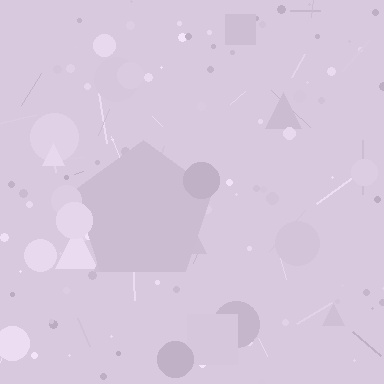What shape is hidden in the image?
A pentagon is hidden in the image.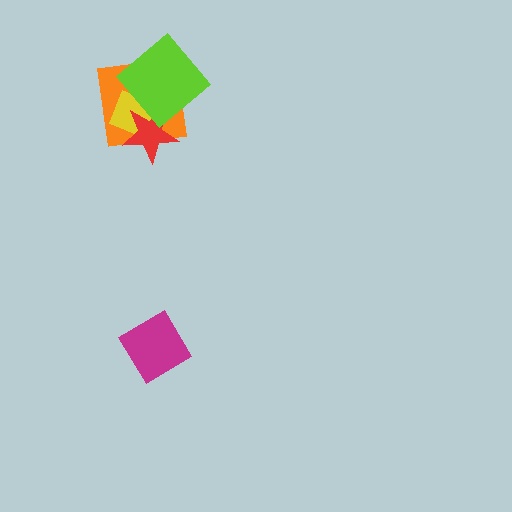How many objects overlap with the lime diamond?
3 objects overlap with the lime diamond.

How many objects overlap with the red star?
3 objects overlap with the red star.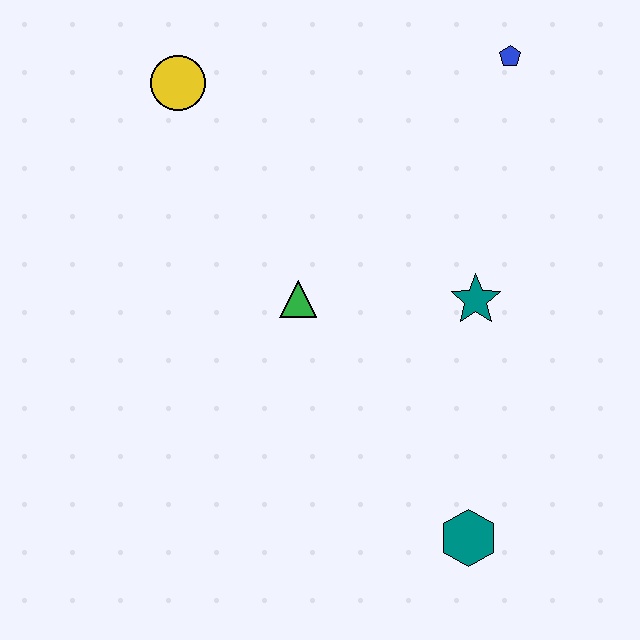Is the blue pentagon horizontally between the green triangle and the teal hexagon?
No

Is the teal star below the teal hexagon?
No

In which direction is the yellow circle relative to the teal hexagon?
The yellow circle is above the teal hexagon.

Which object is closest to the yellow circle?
The green triangle is closest to the yellow circle.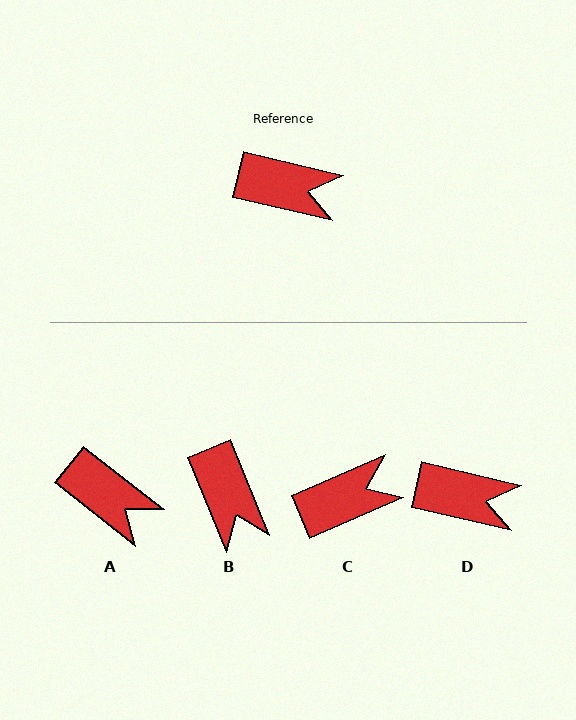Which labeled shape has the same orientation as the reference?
D.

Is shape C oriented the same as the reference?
No, it is off by about 37 degrees.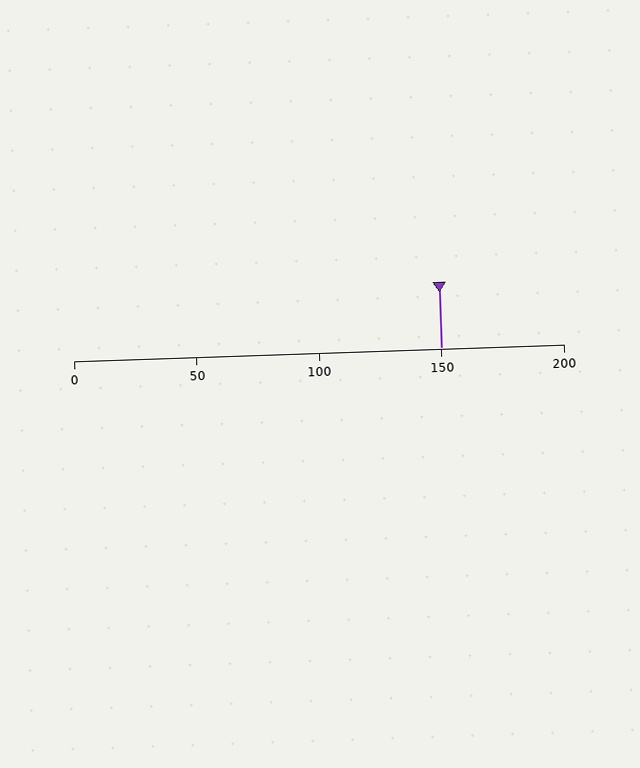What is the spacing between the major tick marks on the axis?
The major ticks are spaced 50 apart.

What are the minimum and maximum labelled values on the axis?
The axis runs from 0 to 200.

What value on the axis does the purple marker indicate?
The marker indicates approximately 150.